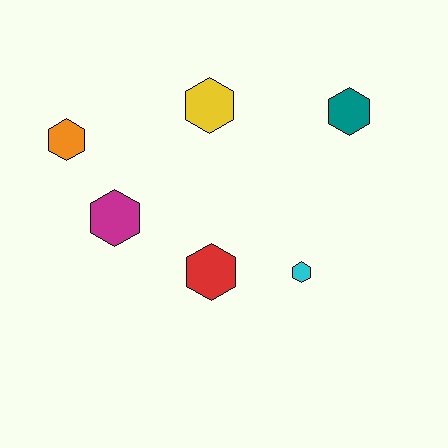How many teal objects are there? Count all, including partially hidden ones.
There is 1 teal object.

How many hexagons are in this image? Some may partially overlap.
There are 6 hexagons.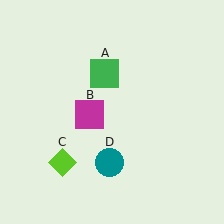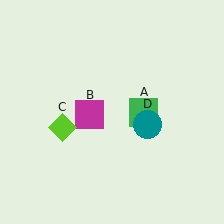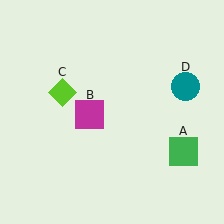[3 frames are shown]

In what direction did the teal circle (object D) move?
The teal circle (object D) moved up and to the right.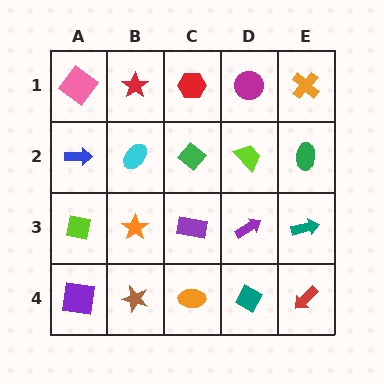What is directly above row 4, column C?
A purple rectangle.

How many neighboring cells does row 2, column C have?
4.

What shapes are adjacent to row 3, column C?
A green diamond (row 2, column C), an orange ellipse (row 4, column C), an orange star (row 3, column B), a purple arrow (row 3, column D).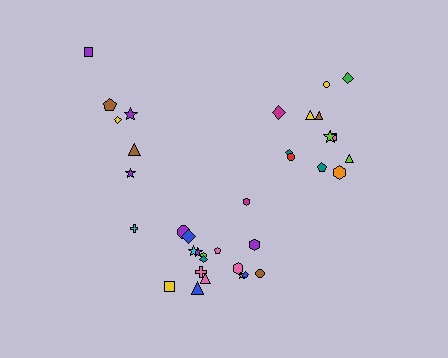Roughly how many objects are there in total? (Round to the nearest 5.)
Roughly 35 objects in total.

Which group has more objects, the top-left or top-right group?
The top-right group.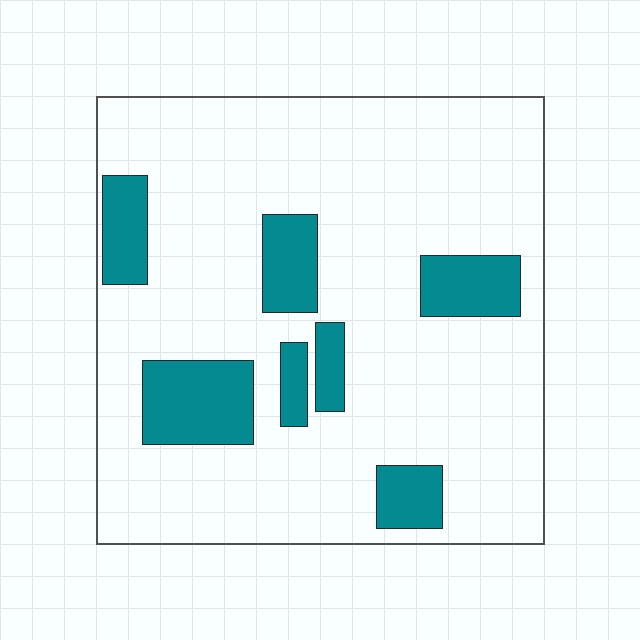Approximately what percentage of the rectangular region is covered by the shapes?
Approximately 20%.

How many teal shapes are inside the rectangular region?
7.